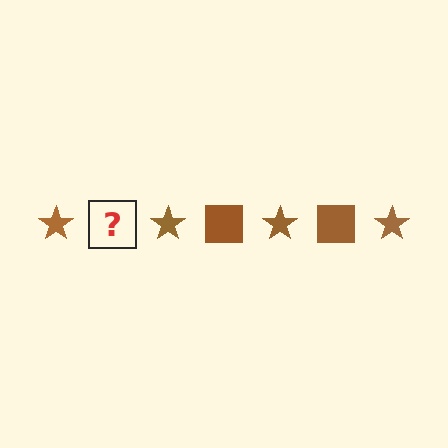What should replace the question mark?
The question mark should be replaced with a brown square.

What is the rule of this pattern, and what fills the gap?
The rule is that the pattern cycles through star, square shapes in brown. The gap should be filled with a brown square.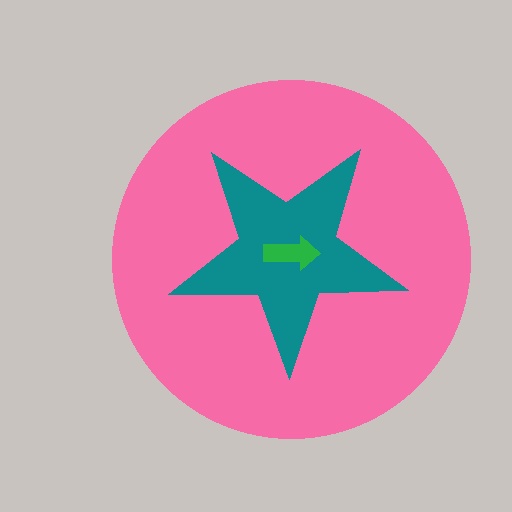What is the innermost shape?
The green arrow.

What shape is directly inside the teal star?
The green arrow.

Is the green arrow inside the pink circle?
Yes.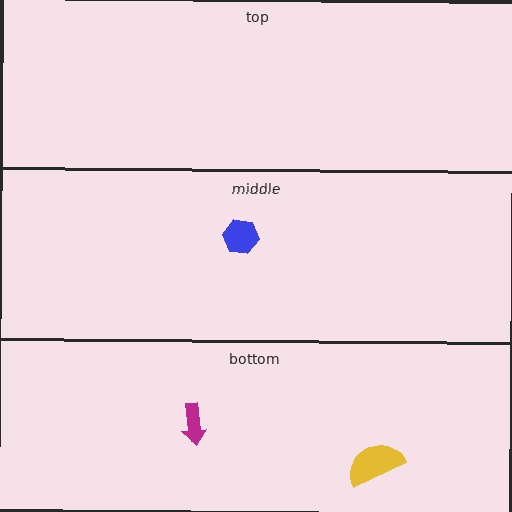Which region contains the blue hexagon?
The middle region.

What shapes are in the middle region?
The blue hexagon.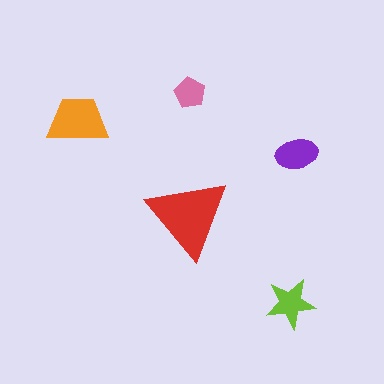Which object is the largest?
The red triangle.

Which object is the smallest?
The pink pentagon.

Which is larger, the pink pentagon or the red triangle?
The red triangle.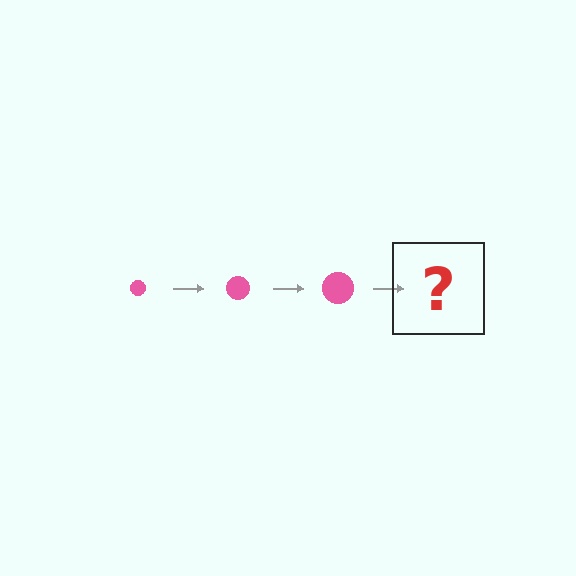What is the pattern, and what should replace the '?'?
The pattern is that the circle gets progressively larger each step. The '?' should be a pink circle, larger than the previous one.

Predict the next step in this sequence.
The next step is a pink circle, larger than the previous one.